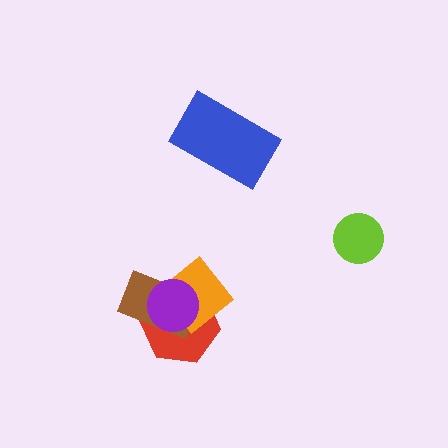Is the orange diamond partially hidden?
Yes, it is partially covered by another shape.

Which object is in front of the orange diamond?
The purple circle is in front of the orange diamond.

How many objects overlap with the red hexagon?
3 objects overlap with the red hexagon.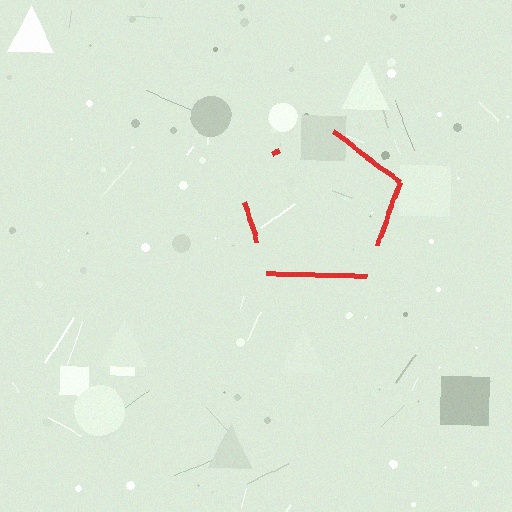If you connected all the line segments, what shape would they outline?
They would outline a pentagon.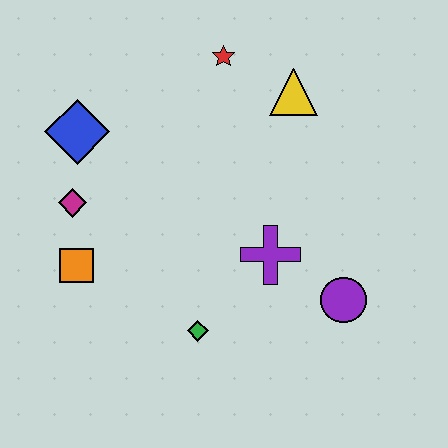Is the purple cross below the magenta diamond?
Yes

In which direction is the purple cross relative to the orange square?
The purple cross is to the right of the orange square.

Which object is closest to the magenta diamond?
The orange square is closest to the magenta diamond.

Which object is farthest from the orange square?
The yellow triangle is farthest from the orange square.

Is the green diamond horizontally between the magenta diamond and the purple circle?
Yes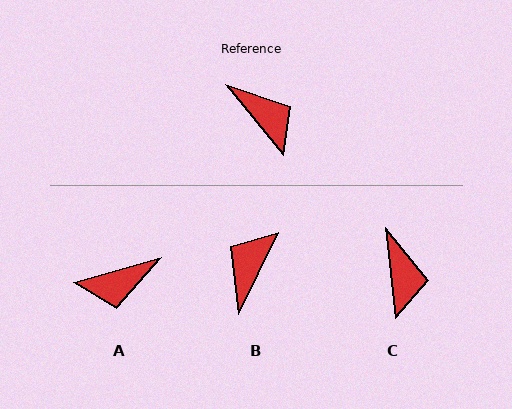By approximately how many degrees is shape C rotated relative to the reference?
Approximately 33 degrees clockwise.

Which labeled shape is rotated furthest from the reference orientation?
B, about 115 degrees away.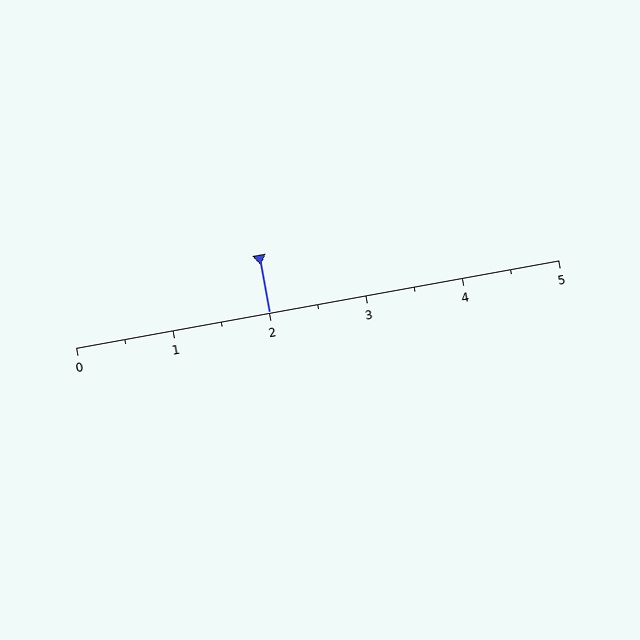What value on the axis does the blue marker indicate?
The marker indicates approximately 2.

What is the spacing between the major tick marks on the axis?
The major ticks are spaced 1 apart.